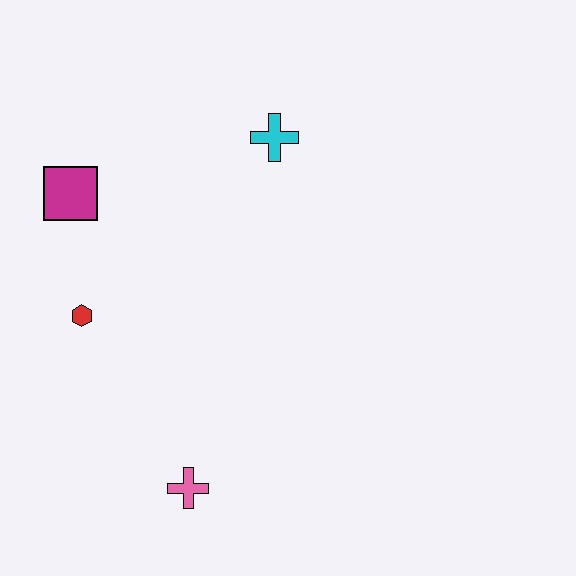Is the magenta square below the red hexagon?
No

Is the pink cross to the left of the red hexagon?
No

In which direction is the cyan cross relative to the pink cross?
The cyan cross is above the pink cross.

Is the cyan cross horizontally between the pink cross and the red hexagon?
No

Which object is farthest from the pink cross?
The cyan cross is farthest from the pink cross.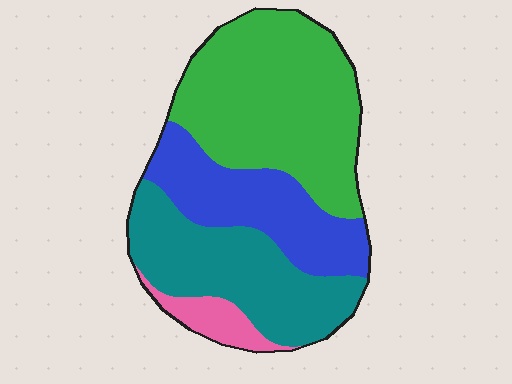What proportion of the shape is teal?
Teal takes up between a sixth and a third of the shape.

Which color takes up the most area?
Green, at roughly 40%.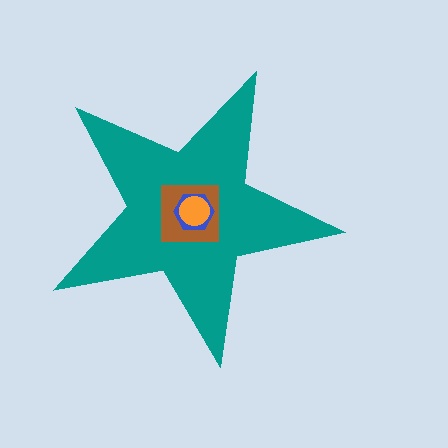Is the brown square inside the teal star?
Yes.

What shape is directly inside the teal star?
The brown square.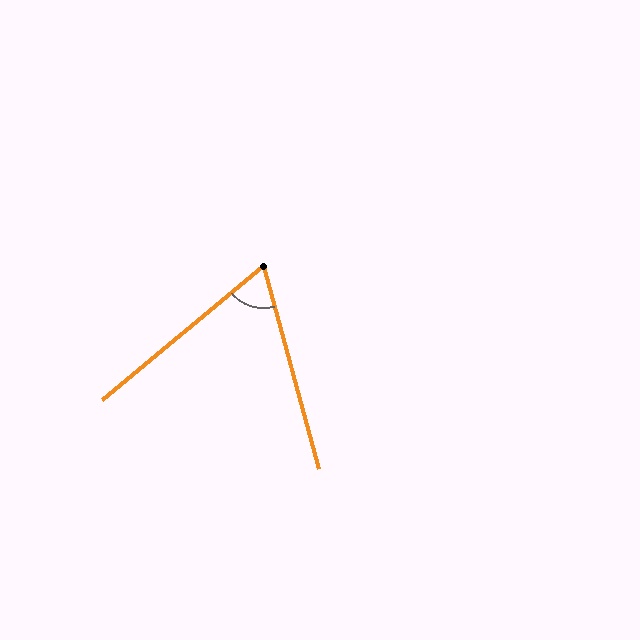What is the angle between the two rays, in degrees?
Approximately 65 degrees.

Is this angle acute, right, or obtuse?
It is acute.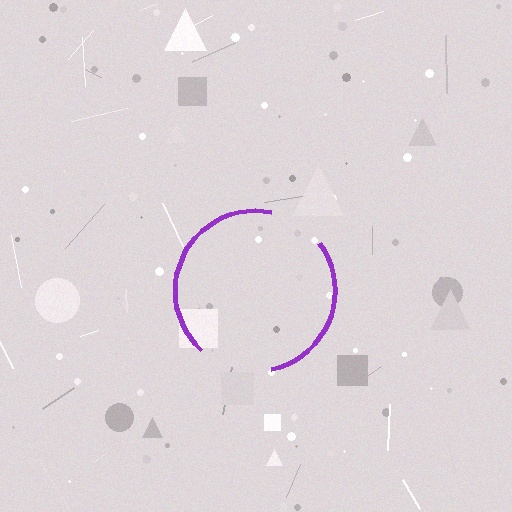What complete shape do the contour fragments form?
The contour fragments form a circle.